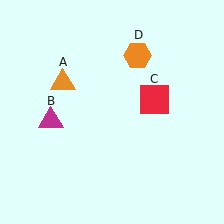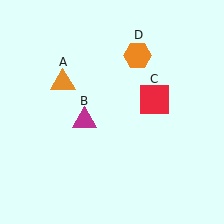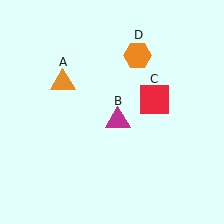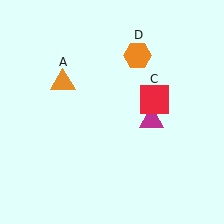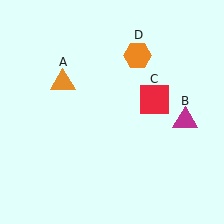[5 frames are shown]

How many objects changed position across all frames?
1 object changed position: magenta triangle (object B).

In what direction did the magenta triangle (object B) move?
The magenta triangle (object B) moved right.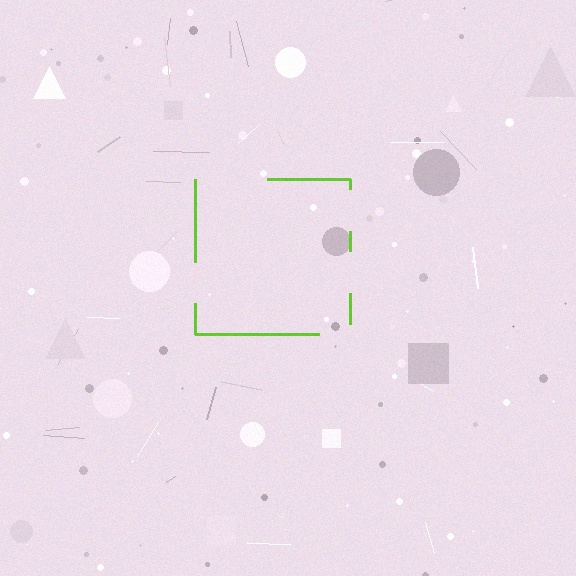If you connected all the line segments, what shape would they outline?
They would outline a square.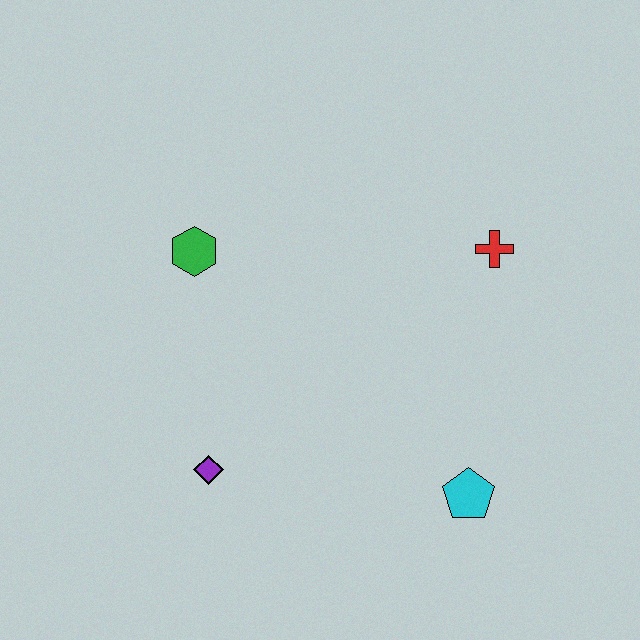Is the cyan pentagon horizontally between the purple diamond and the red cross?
Yes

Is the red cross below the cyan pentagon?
No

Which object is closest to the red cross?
The cyan pentagon is closest to the red cross.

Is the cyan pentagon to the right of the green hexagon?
Yes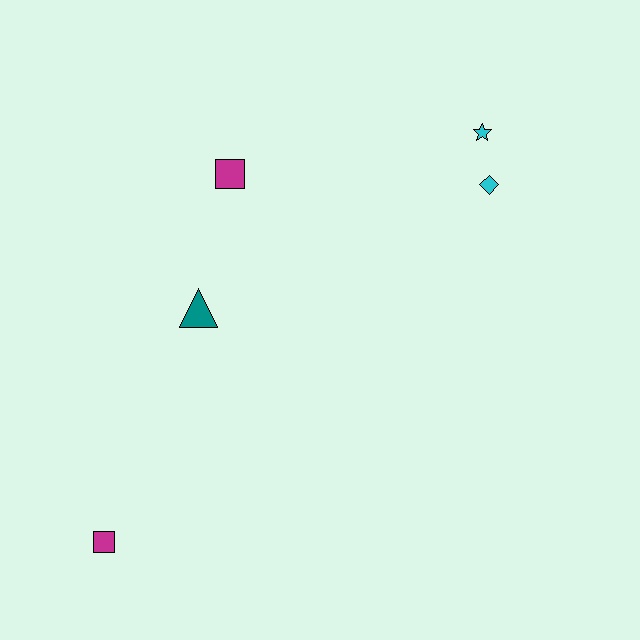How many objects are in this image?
There are 5 objects.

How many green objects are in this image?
There are no green objects.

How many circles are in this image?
There are no circles.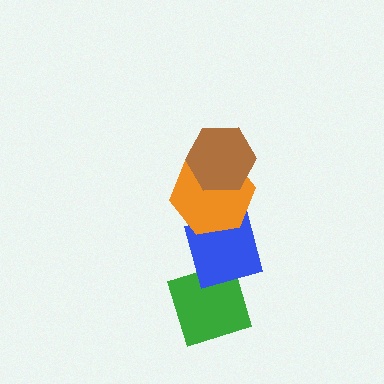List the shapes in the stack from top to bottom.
From top to bottom: the brown hexagon, the orange hexagon, the blue square, the green diamond.